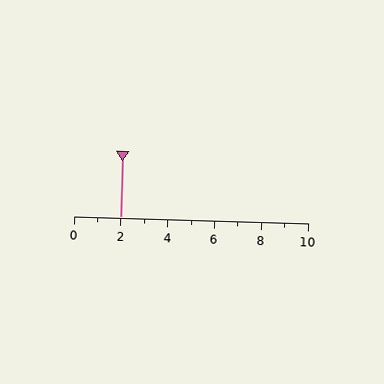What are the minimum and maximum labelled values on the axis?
The axis runs from 0 to 10.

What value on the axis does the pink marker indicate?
The marker indicates approximately 2.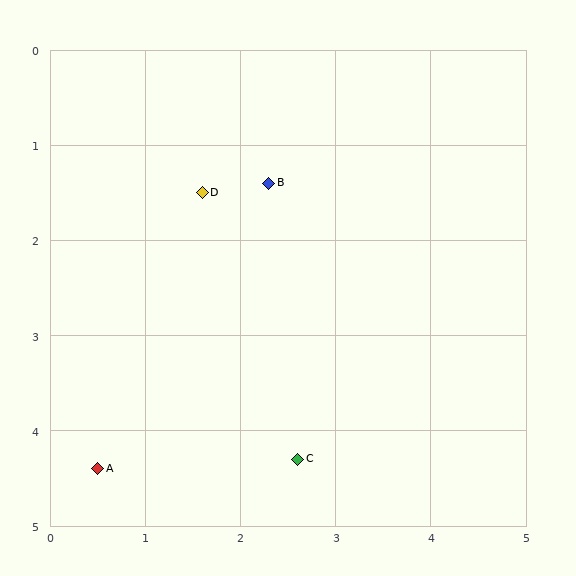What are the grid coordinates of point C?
Point C is at approximately (2.6, 4.3).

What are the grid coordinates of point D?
Point D is at approximately (1.6, 1.5).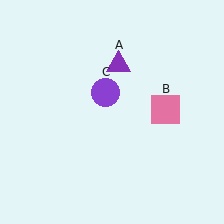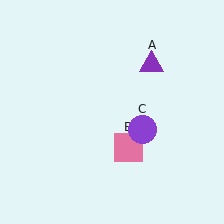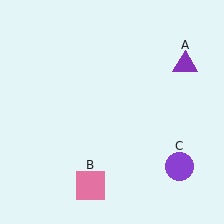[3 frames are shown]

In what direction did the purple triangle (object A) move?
The purple triangle (object A) moved right.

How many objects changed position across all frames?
3 objects changed position: purple triangle (object A), pink square (object B), purple circle (object C).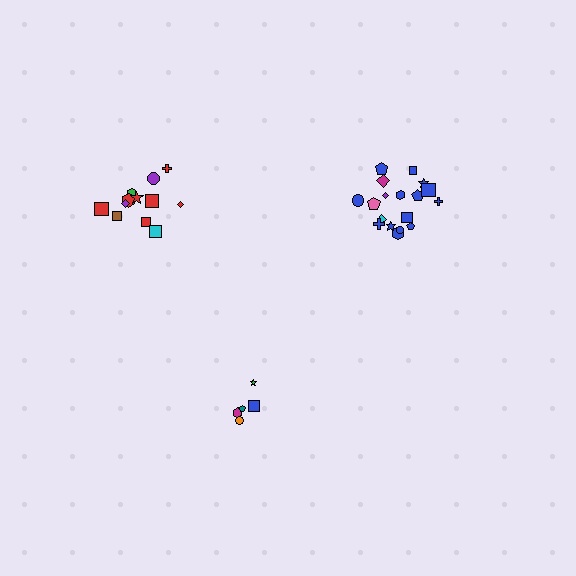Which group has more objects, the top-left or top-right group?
The top-right group.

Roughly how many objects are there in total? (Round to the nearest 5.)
Roughly 35 objects in total.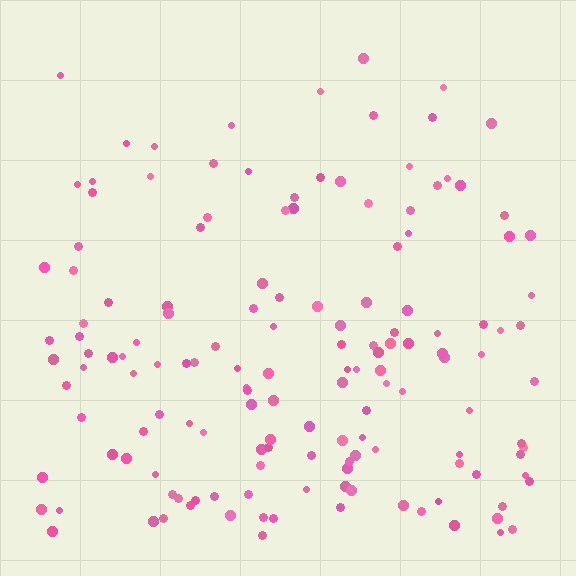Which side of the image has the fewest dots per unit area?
The top.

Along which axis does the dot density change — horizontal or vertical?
Vertical.